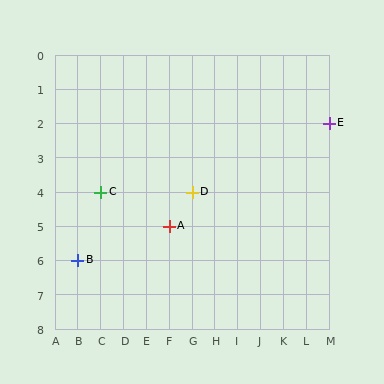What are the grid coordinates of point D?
Point D is at grid coordinates (G, 4).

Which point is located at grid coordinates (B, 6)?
Point B is at (B, 6).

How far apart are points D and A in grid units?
Points D and A are 1 column and 1 row apart (about 1.4 grid units diagonally).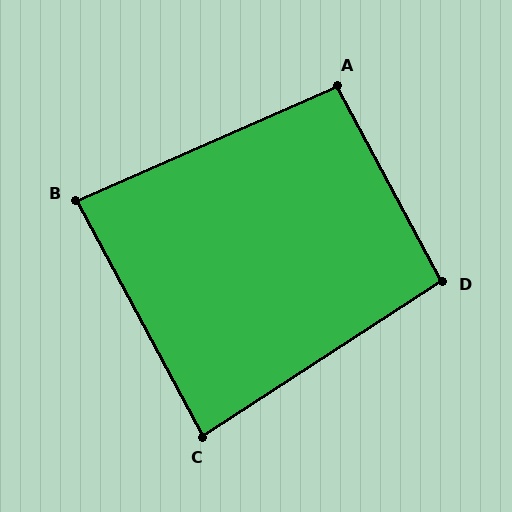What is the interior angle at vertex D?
Approximately 95 degrees (approximately right).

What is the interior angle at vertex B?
Approximately 85 degrees (approximately right).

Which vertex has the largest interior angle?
A, at approximately 95 degrees.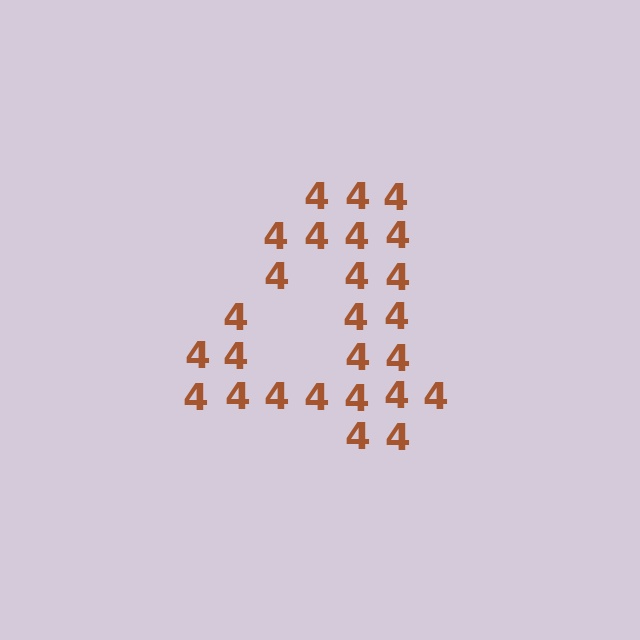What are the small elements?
The small elements are digit 4's.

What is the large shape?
The large shape is the digit 4.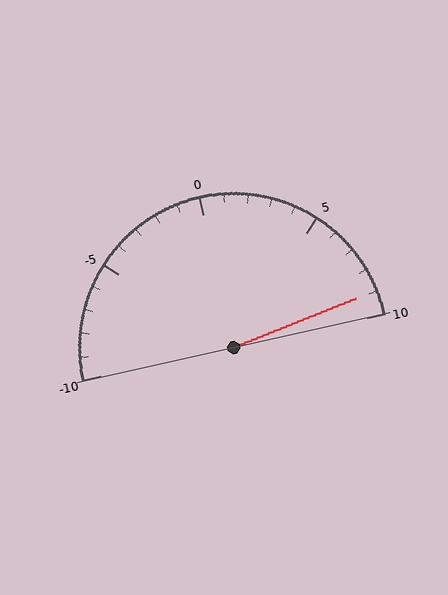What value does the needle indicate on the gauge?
The needle indicates approximately 9.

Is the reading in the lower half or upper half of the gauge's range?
The reading is in the upper half of the range (-10 to 10).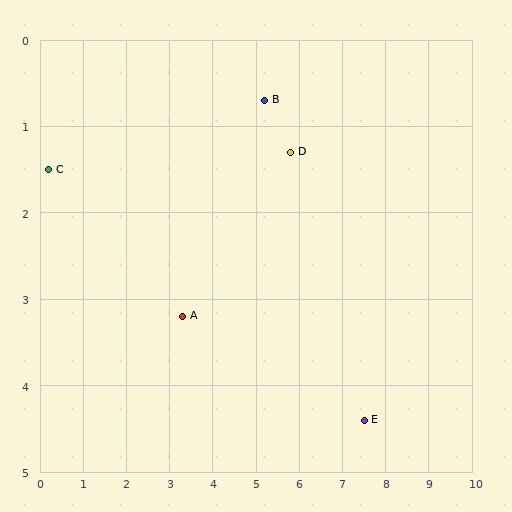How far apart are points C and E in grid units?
Points C and E are about 7.9 grid units apart.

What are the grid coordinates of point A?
Point A is at approximately (3.3, 3.2).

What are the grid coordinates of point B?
Point B is at approximately (5.2, 0.7).